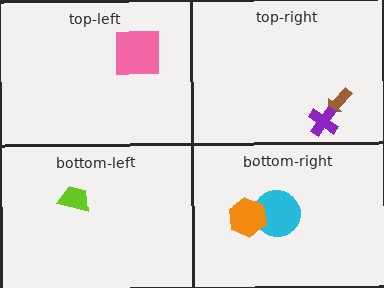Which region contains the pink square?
The top-left region.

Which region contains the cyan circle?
The bottom-right region.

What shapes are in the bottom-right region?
The cyan circle, the orange hexagon.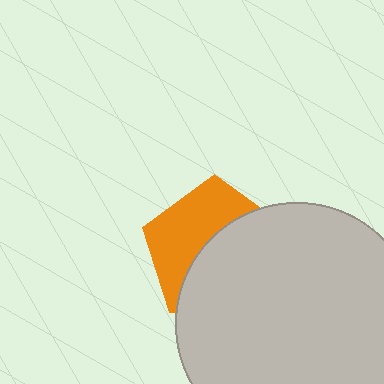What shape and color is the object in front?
The object in front is a light gray circle.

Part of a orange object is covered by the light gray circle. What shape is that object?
It is a pentagon.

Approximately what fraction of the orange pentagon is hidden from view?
Roughly 56% of the orange pentagon is hidden behind the light gray circle.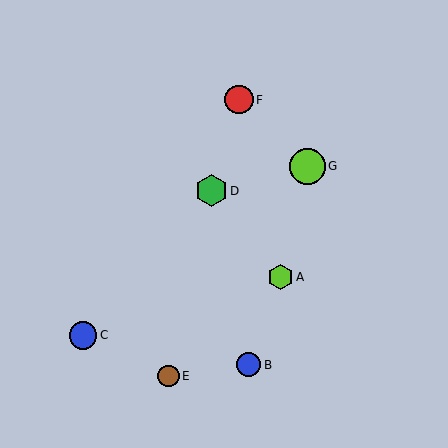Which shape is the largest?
The lime circle (labeled G) is the largest.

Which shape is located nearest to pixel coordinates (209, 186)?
The green hexagon (labeled D) at (211, 191) is nearest to that location.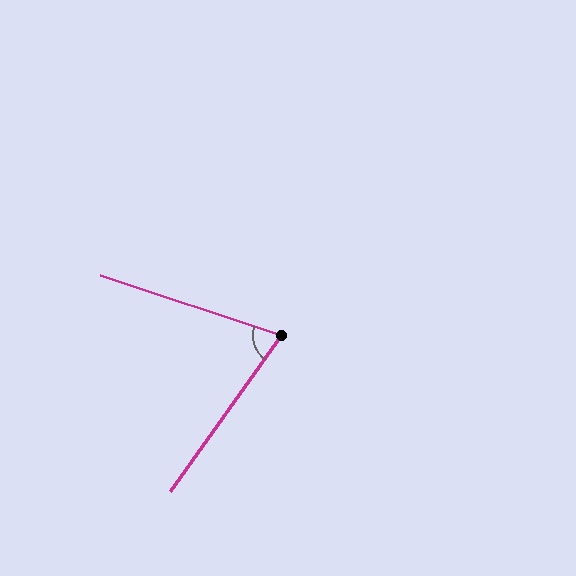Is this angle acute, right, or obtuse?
It is acute.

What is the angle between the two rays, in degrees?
Approximately 73 degrees.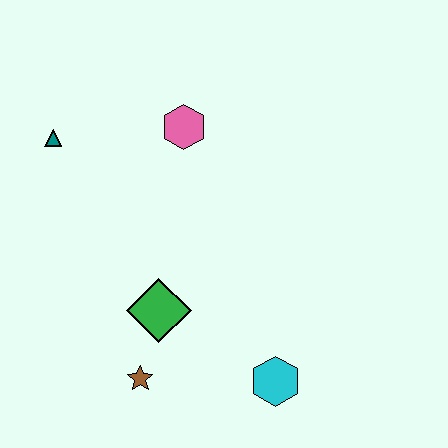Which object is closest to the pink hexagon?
The teal triangle is closest to the pink hexagon.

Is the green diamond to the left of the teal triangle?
No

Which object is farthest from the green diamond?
The teal triangle is farthest from the green diamond.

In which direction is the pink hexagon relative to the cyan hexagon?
The pink hexagon is above the cyan hexagon.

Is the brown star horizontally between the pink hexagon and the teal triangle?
Yes